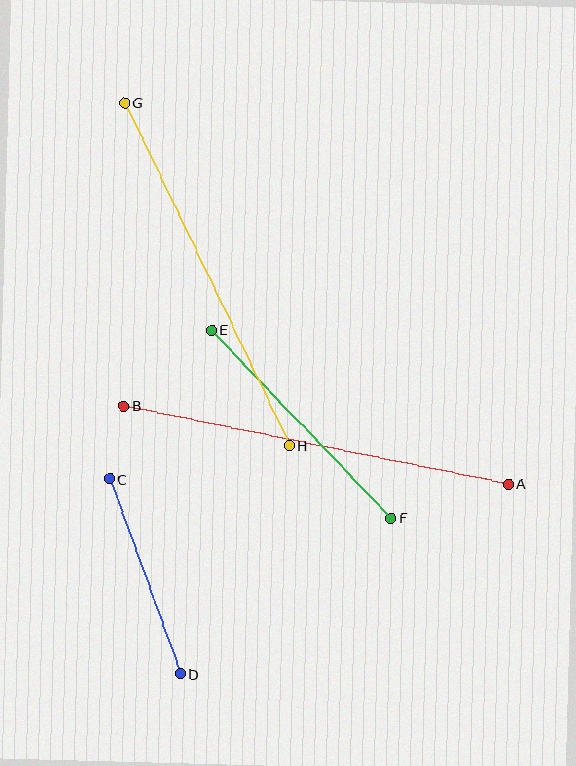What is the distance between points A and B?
The distance is approximately 392 pixels.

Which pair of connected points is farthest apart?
Points A and B are farthest apart.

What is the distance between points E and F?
The distance is approximately 260 pixels.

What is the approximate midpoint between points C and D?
The midpoint is at approximately (145, 576) pixels.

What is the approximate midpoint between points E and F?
The midpoint is at approximately (301, 424) pixels.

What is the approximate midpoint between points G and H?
The midpoint is at approximately (207, 274) pixels.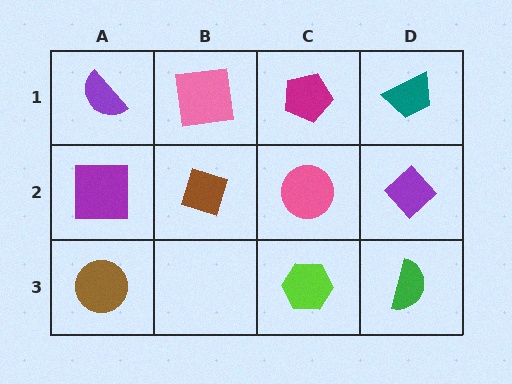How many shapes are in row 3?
3 shapes.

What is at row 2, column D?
A purple diamond.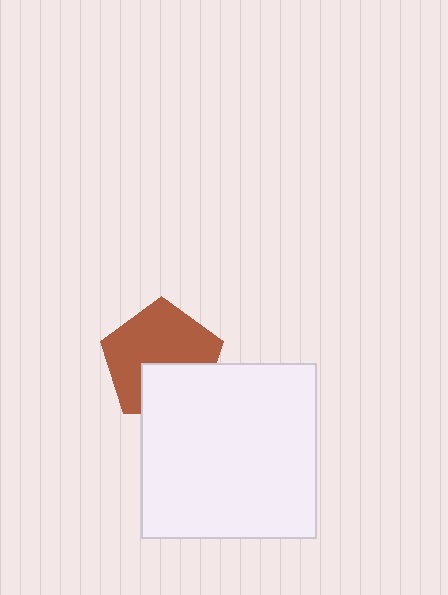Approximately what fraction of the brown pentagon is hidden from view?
Roughly 33% of the brown pentagon is hidden behind the white square.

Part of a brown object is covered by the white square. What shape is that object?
It is a pentagon.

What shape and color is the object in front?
The object in front is a white square.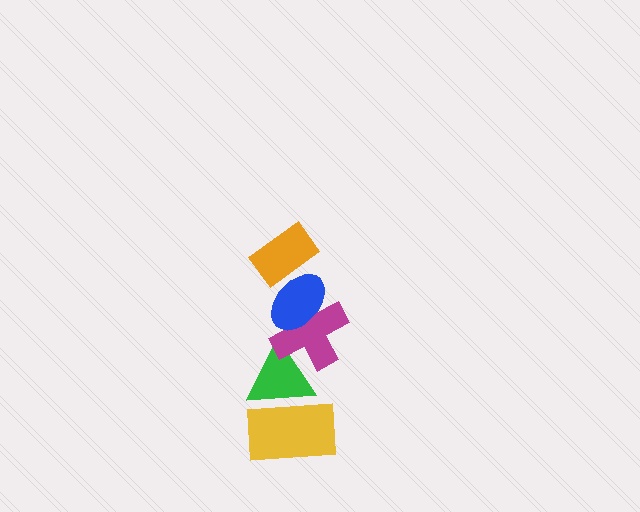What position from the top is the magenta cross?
The magenta cross is 3rd from the top.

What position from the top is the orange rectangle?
The orange rectangle is 1st from the top.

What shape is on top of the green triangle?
The magenta cross is on top of the green triangle.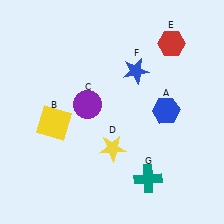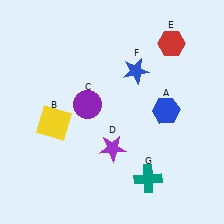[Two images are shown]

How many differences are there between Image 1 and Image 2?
There is 1 difference between the two images.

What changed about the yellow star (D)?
In Image 1, D is yellow. In Image 2, it changed to purple.